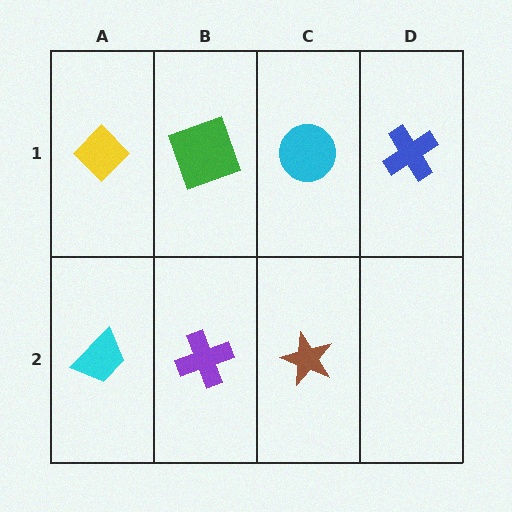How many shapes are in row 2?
3 shapes.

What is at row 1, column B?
A green square.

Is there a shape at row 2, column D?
No, that cell is empty.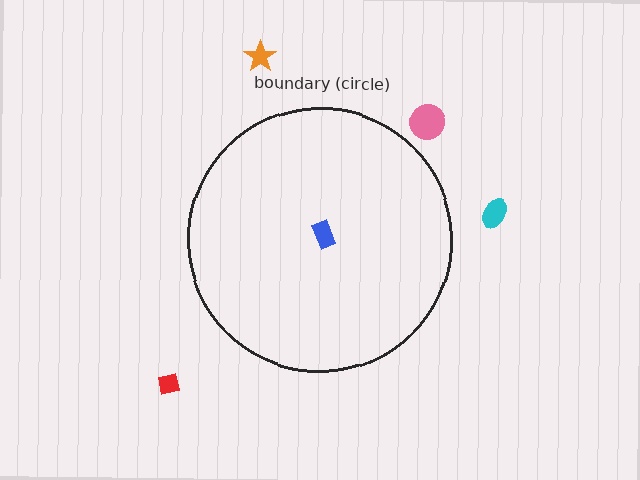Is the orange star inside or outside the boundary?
Outside.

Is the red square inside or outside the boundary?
Outside.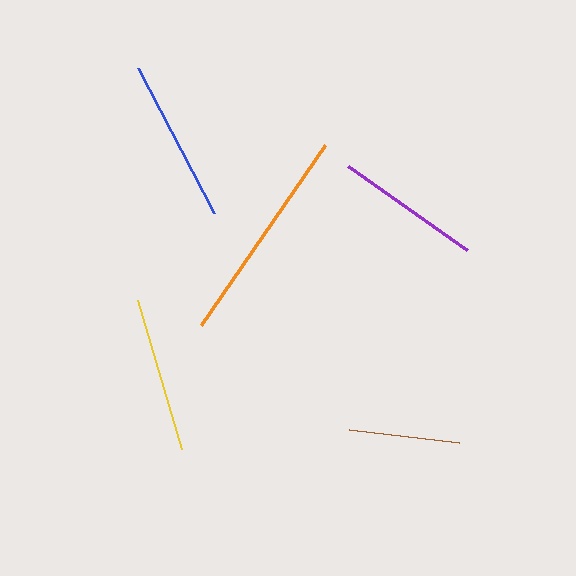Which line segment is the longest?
The orange line is the longest at approximately 219 pixels.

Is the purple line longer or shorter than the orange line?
The orange line is longer than the purple line.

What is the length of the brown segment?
The brown segment is approximately 111 pixels long.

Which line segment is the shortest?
The brown line is the shortest at approximately 111 pixels.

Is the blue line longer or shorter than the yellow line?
The blue line is longer than the yellow line.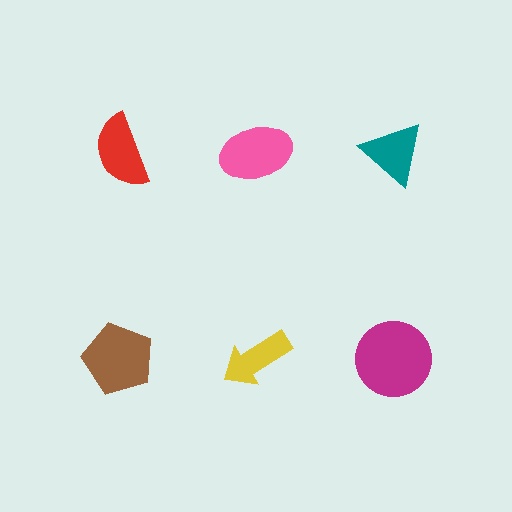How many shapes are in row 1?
3 shapes.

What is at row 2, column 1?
A brown pentagon.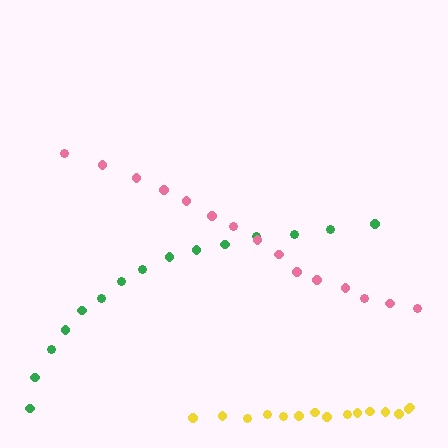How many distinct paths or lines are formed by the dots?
There are 3 distinct paths.